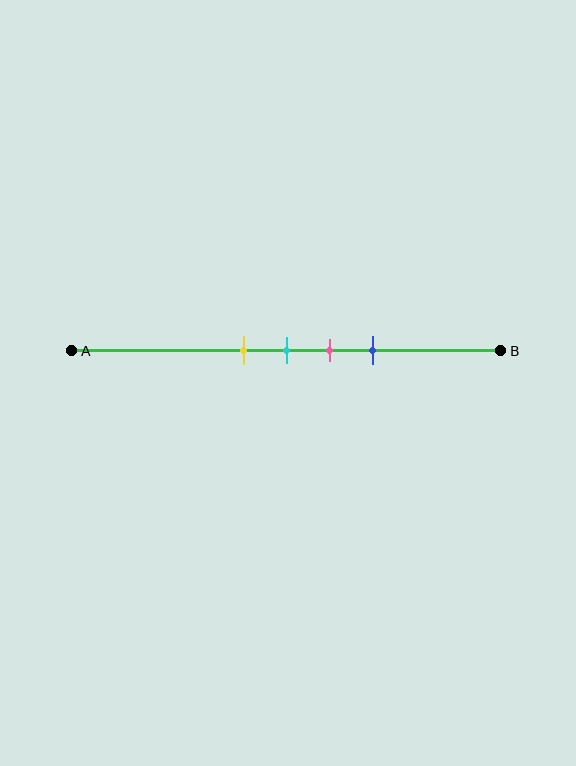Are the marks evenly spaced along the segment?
Yes, the marks are approximately evenly spaced.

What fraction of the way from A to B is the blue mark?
The blue mark is approximately 70% (0.7) of the way from A to B.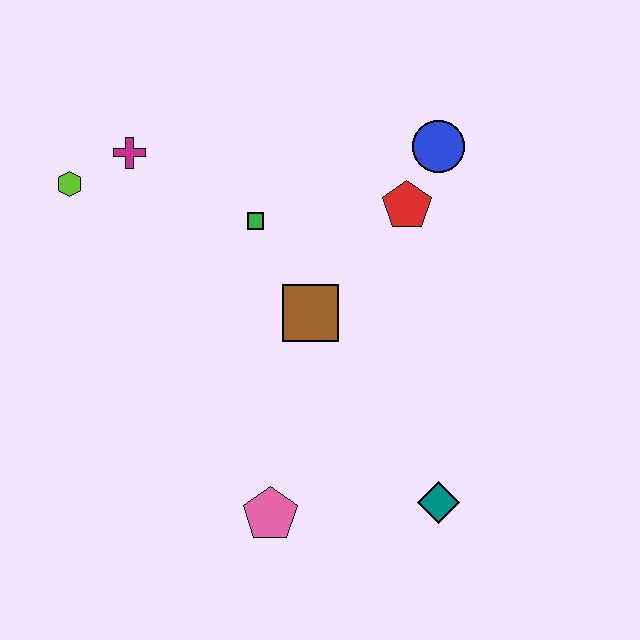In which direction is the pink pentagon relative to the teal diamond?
The pink pentagon is to the left of the teal diamond.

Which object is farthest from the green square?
The teal diamond is farthest from the green square.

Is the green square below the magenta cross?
Yes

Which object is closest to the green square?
The brown square is closest to the green square.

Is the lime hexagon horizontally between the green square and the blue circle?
No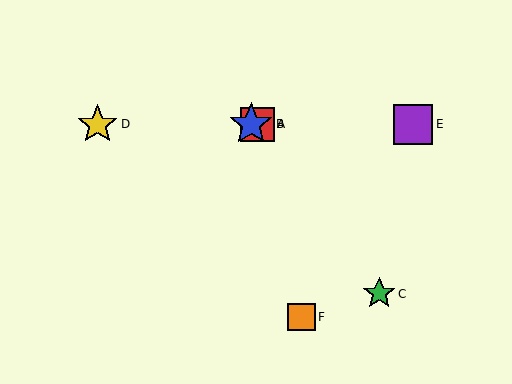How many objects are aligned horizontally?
4 objects (A, B, D, E) are aligned horizontally.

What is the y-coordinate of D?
Object D is at y≈124.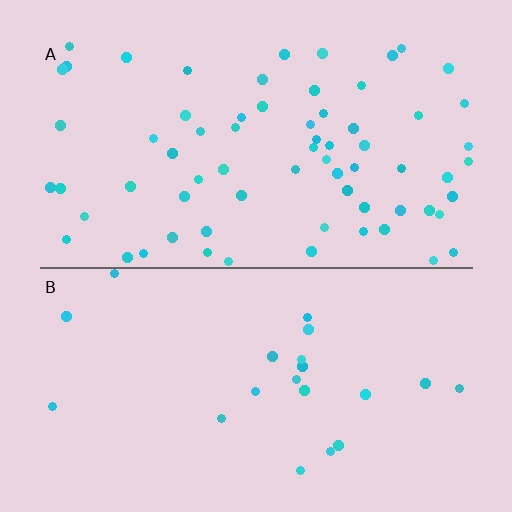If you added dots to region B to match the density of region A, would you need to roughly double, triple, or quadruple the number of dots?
Approximately triple.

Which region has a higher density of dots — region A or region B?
A (the top).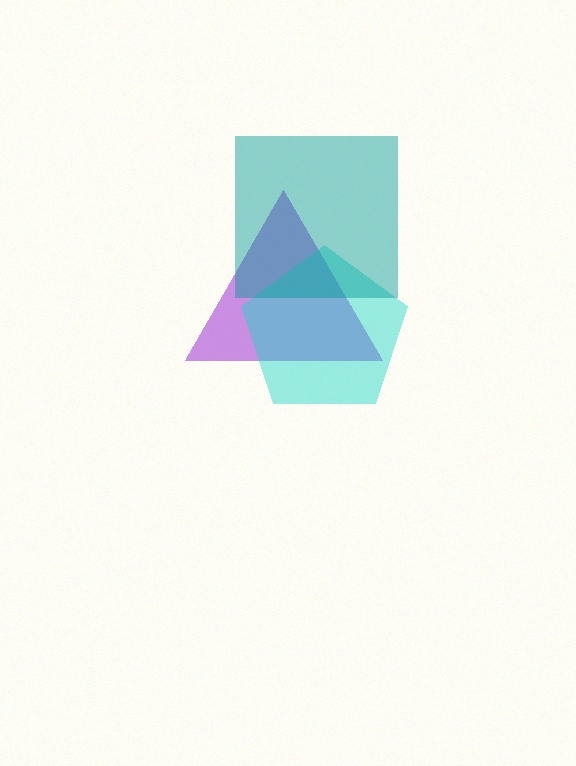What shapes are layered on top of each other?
The layered shapes are: a purple triangle, a cyan pentagon, a teal square.